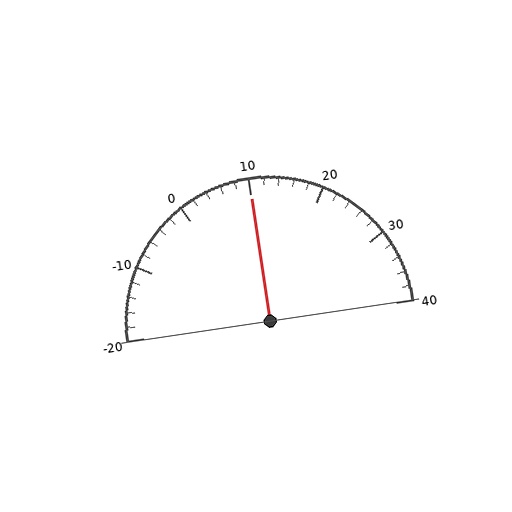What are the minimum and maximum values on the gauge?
The gauge ranges from -20 to 40.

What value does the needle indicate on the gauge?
The needle indicates approximately 10.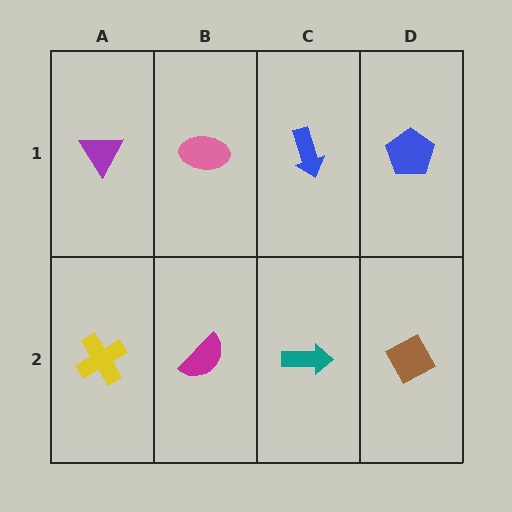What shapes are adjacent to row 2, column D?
A blue pentagon (row 1, column D), a teal arrow (row 2, column C).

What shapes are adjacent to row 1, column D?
A brown diamond (row 2, column D), a blue arrow (row 1, column C).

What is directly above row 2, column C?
A blue arrow.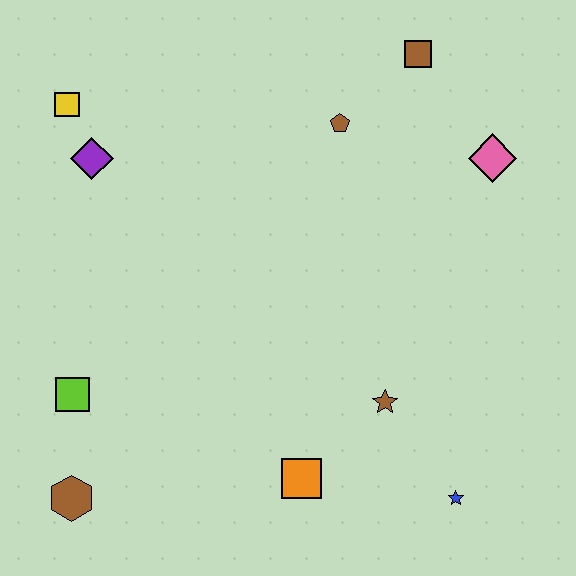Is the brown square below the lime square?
No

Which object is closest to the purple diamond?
The yellow square is closest to the purple diamond.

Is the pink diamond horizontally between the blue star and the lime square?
No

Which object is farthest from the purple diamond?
The blue star is farthest from the purple diamond.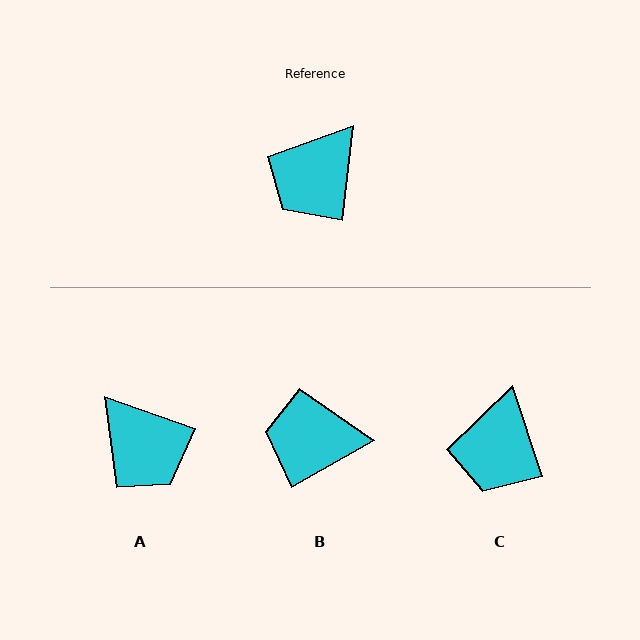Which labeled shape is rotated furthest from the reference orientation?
A, about 77 degrees away.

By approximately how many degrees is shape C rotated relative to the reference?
Approximately 24 degrees counter-clockwise.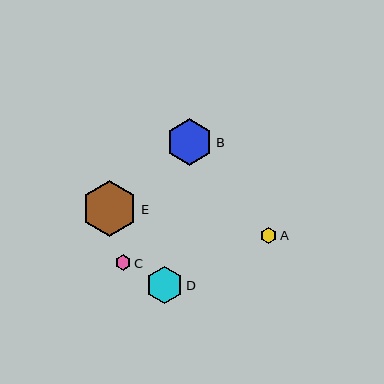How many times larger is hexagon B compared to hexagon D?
Hexagon B is approximately 1.3 times the size of hexagon D.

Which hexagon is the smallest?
Hexagon C is the smallest with a size of approximately 16 pixels.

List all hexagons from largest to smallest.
From largest to smallest: E, B, D, A, C.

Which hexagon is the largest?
Hexagon E is the largest with a size of approximately 56 pixels.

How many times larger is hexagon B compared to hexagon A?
Hexagon B is approximately 2.9 times the size of hexagon A.